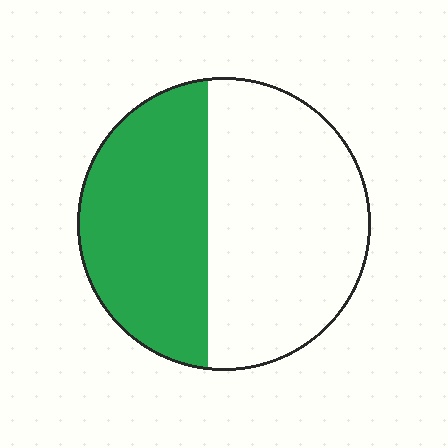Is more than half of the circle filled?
No.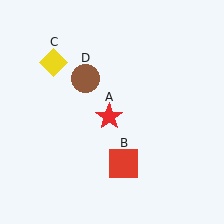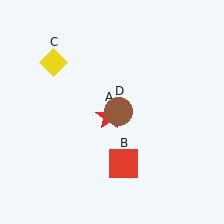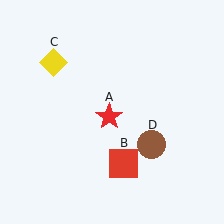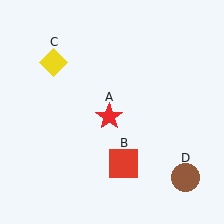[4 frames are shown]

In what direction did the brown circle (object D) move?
The brown circle (object D) moved down and to the right.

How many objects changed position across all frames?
1 object changed position: brown circle (object D).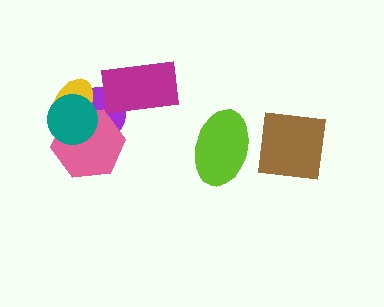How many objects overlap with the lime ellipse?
0 objects overlap with the lime ellipse.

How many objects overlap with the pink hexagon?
3 objects overlap with the pink hexagon.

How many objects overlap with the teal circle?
3 objects overlap with the teal circle.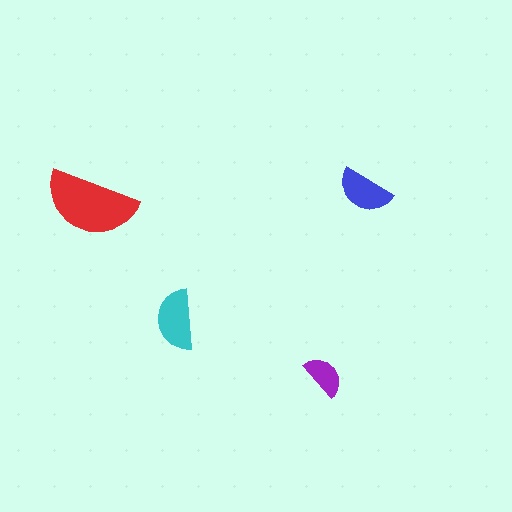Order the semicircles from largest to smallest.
the red one, the cyan one, the blue one, the purple one.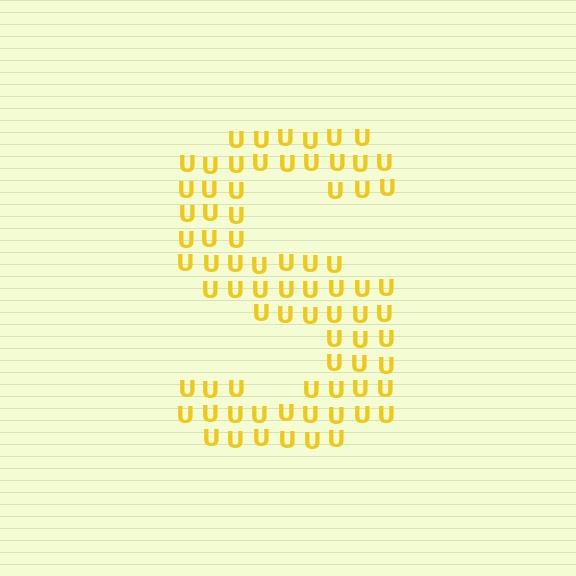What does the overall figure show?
The overall figure shows the letter S.